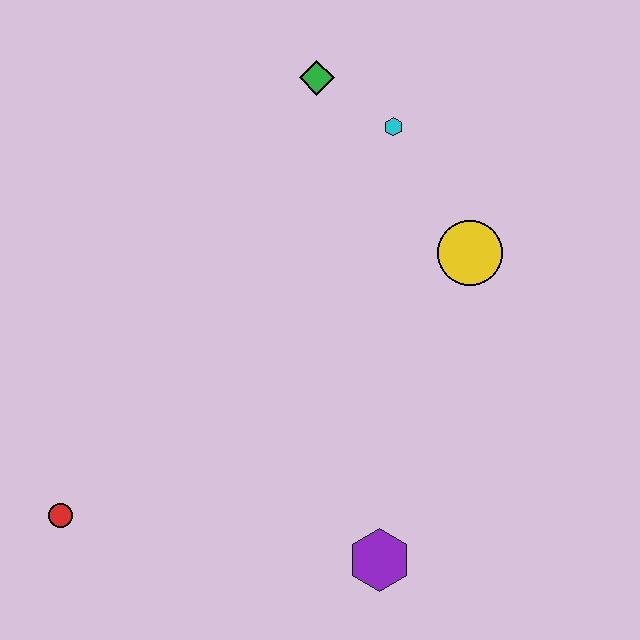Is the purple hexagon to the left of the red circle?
No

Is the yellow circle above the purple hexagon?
Yes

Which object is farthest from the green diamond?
The red circle is farthest from the green diamond.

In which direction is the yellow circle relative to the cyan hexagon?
The yellow circle is below the cyan hexagon.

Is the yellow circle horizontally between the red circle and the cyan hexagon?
No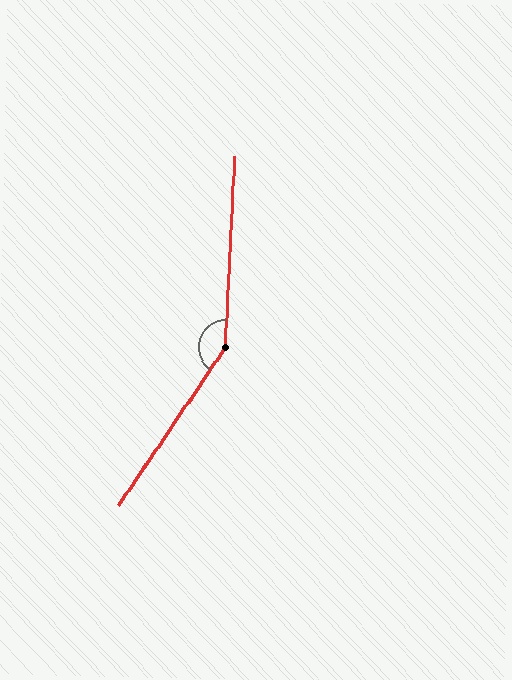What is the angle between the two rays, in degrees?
Approximately 148 degrees.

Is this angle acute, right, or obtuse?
It is obtuse.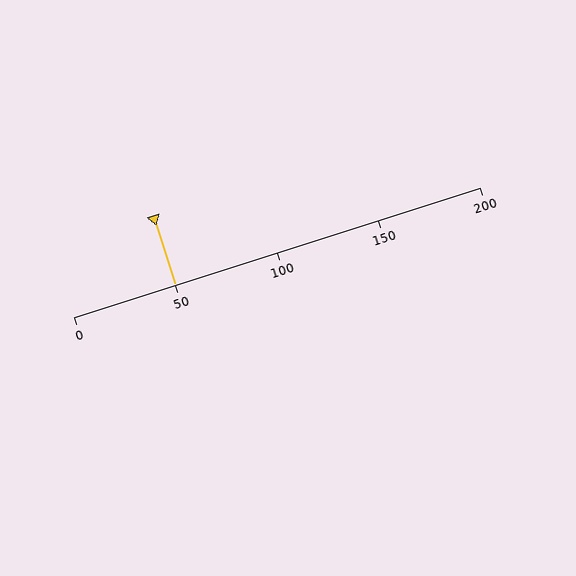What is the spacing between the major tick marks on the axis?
The major ticks are spaced 50 apart.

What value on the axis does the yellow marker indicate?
The marker indicates approximately 50.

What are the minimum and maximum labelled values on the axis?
The axis runs from 0 to 200.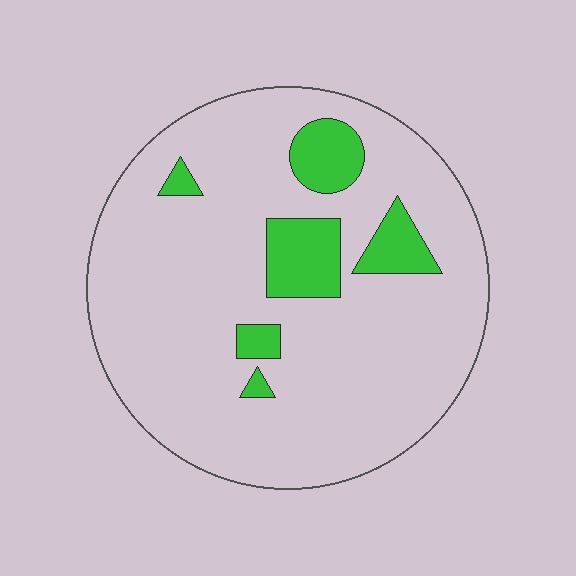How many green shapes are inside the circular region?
6.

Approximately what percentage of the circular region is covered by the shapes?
Approximately 15%.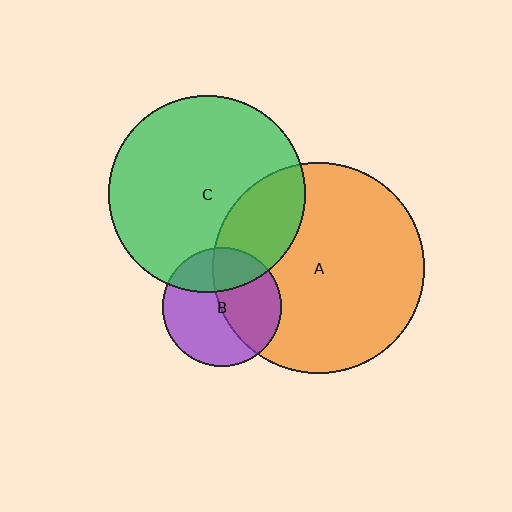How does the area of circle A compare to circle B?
Approximately 3.1 times.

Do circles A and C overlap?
Yes.